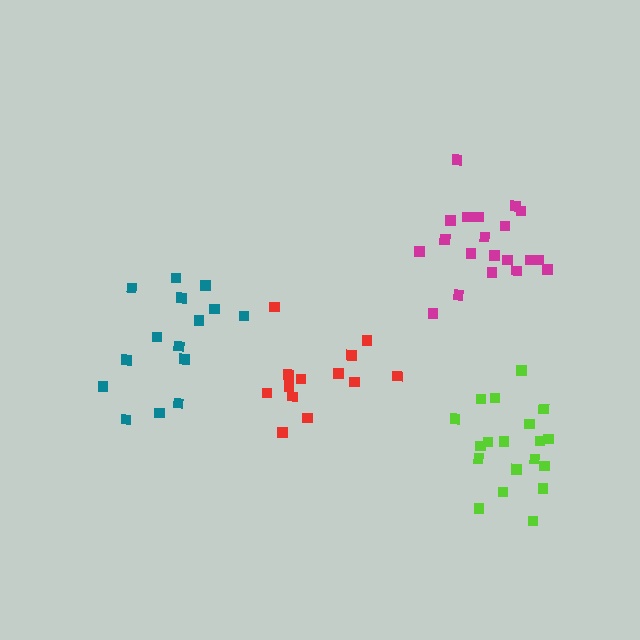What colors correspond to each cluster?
The clusters are colored: lime, magenta, teal, red.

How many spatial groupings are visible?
There are 4 spatial groupings.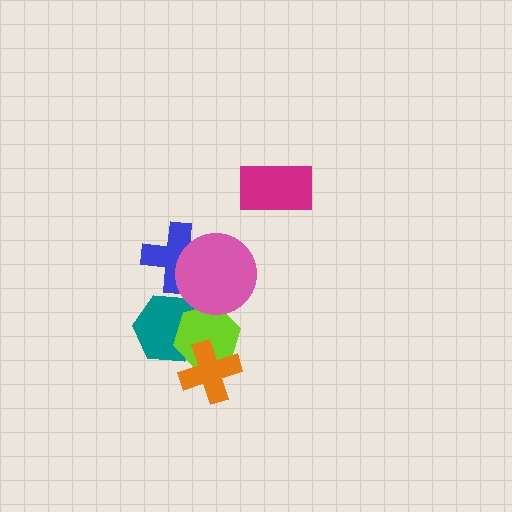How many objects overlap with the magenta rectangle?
0 objects overlap with the magenta rectangle.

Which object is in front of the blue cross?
The pink circle is in front of the blue cross.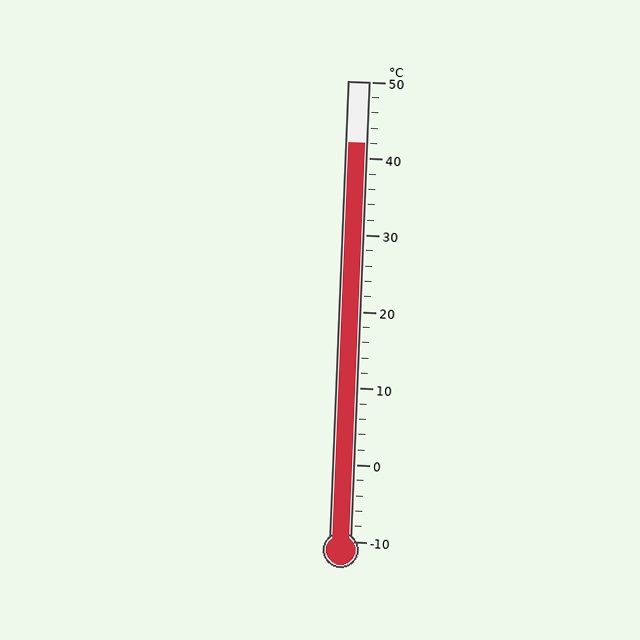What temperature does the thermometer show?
The thermometer shows approximately 42°C.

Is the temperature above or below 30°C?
The temperature is above 30°C.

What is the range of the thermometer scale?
The thermometer scale ranges from -10°C to 50°C.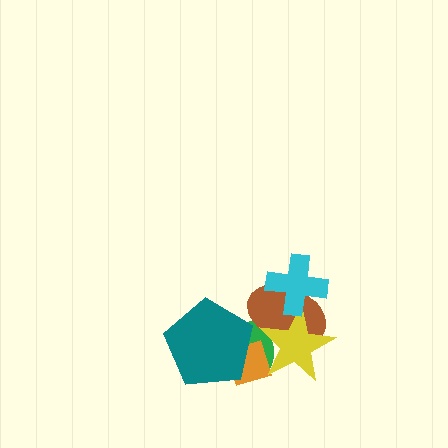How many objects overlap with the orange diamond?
3 objects overlap with the orange diamond.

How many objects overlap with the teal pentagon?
2 objects overlap with the teal pentagon.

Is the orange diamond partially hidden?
Yes, it is partially covered by another shape.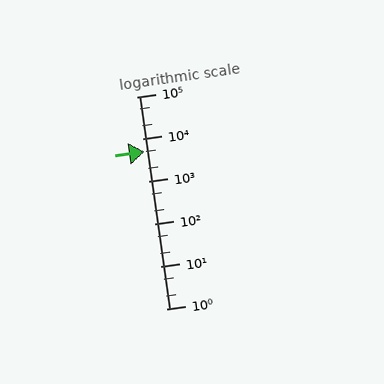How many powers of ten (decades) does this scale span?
The scale spans 5 decades, from 1 to 100000.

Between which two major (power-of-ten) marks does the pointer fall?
The pointer is between 1000 and 10000.